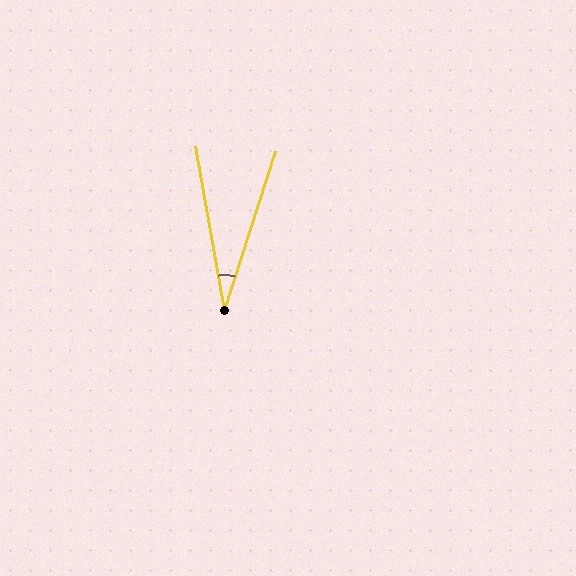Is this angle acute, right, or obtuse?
It is acute.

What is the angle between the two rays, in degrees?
Approximately 28 degrees.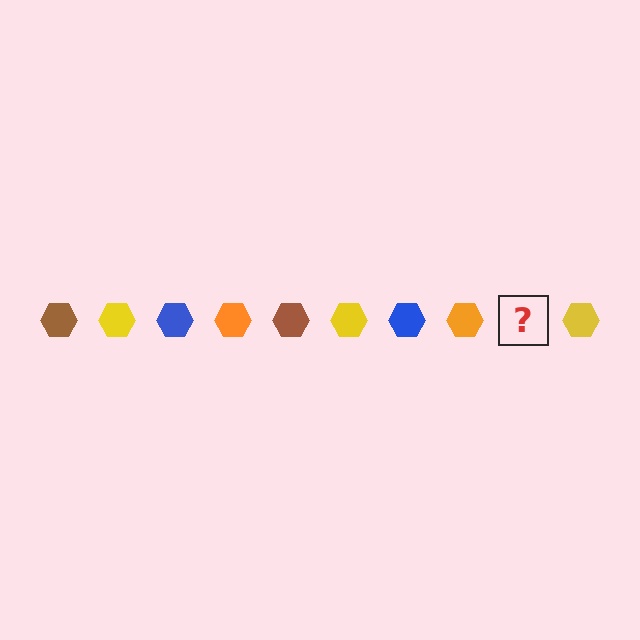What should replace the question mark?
The question mark should be replaced with a brown hexagon.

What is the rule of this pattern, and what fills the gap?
The rule is that the pattern cycles through brown, yellow, blue, orange hexagons. The gap should be filled with a brown hexagon.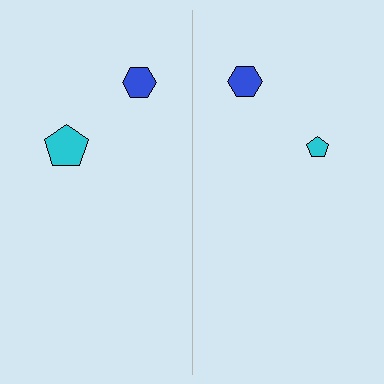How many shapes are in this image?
There are 4 shapes in this image.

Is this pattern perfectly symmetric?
No, the pattern is not perfectly symmetric. The cyan pentagon on the right side has a different size than its mirror counterpart.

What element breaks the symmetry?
The cyan pentagon on the right side has a different size than its mirror counterpart.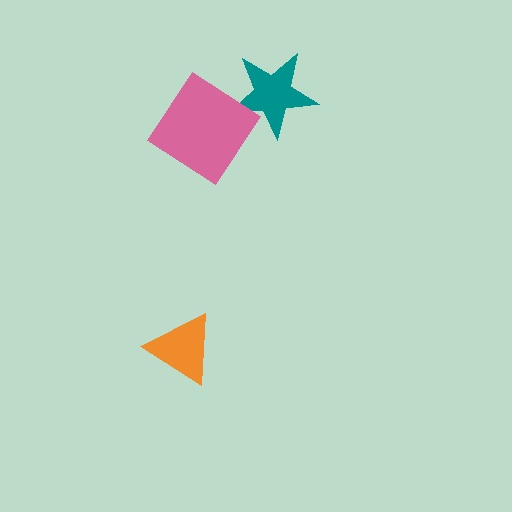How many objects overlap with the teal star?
1 object overlaps with the teal star.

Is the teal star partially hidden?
Yes, it is partially covered by another shape.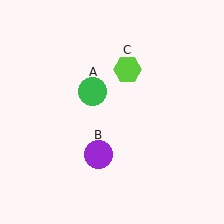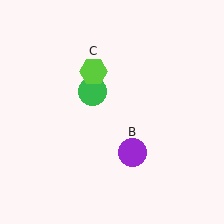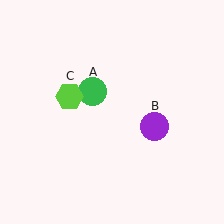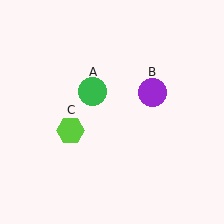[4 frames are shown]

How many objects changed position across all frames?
2 objects changed position: purple circle (object B), lime hexagon (object C).